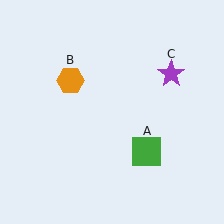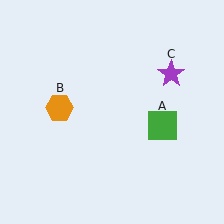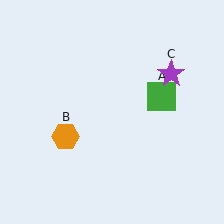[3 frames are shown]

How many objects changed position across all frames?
2 objects changed position: green square (object A), orange hexagon (object B).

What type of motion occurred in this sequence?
The green square (object A), orange hexagon (object B) rotated counterclockwise around the center of the scene.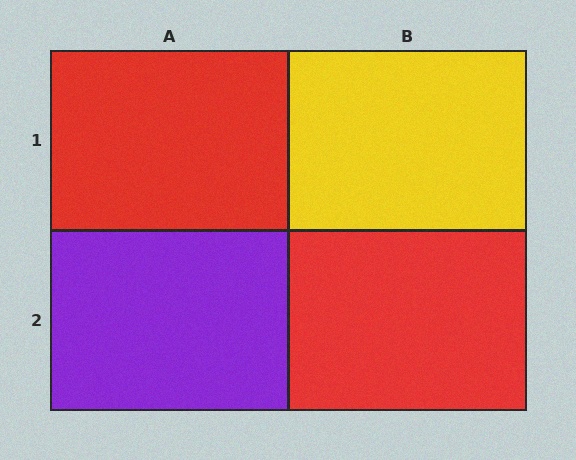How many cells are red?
2 cells are red.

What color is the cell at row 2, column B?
Red.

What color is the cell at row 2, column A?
Purple.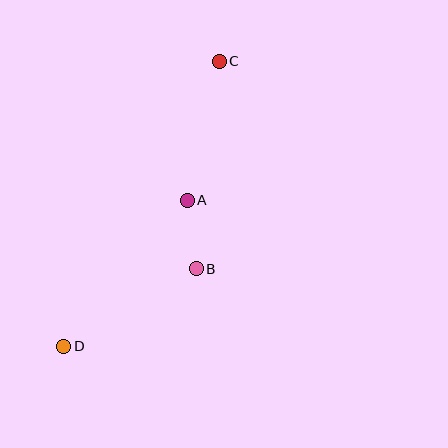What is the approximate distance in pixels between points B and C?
The distance between B and C is approximately 209 pixels.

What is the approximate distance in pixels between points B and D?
The distance between B and D is approximately 154 pixels.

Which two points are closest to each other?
Points A and B are closest to each other.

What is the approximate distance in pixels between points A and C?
The distance between A and C is approximately 143 pixels.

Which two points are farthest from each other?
Points C and D are farthest from each other.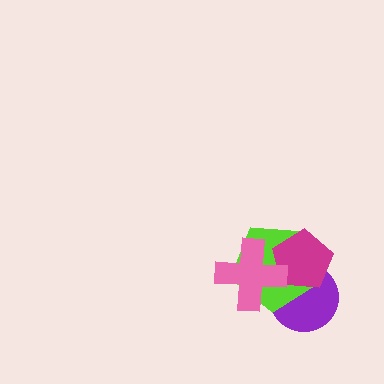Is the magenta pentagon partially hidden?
Yes, it is partially covered by another shape.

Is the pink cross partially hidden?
No, no other shape covers it.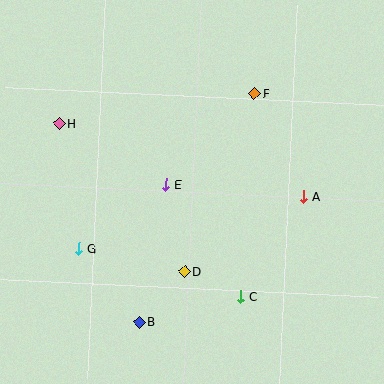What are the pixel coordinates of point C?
Point C is at (241, 297).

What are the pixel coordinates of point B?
Point B is at (139, 322).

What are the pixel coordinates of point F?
Point F is at (254, 94).